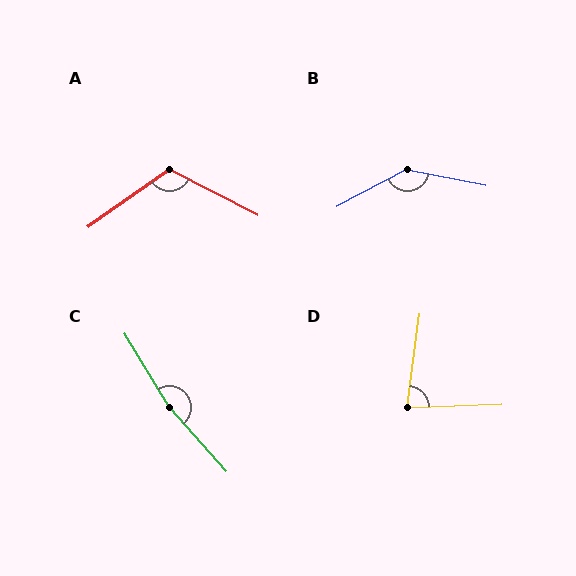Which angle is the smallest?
D, at approximately 80 degrees.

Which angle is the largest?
C, at approximately 170 degrees.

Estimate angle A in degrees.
Approximately 118 degrees.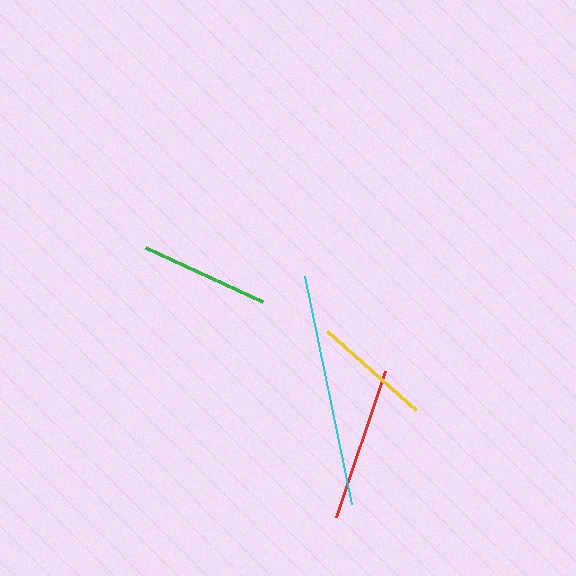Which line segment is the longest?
The cyan line is the longest at approximately 233 pixels.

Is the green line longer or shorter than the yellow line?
The green line is longer than the yellow line.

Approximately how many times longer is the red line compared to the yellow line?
The red line is approximately 1.3 times the length of the yellow line.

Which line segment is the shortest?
The yellow line is the shortest at approximately 119 pixels.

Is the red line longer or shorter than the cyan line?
The cyan line is longer than the red line.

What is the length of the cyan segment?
The cyan segment is approximately 233 pixels long.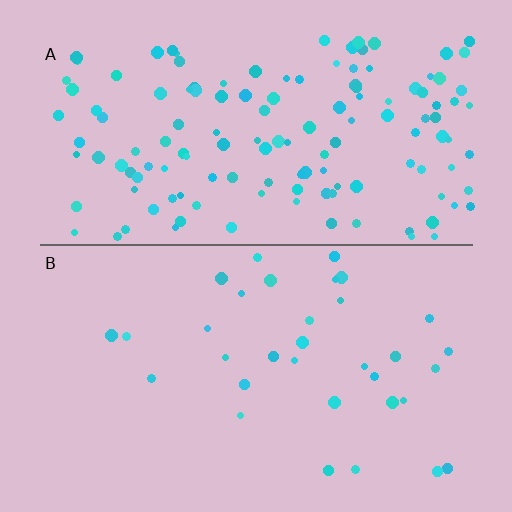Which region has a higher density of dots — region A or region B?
A (the top).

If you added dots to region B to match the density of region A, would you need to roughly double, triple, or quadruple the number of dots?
Approximately quadruple.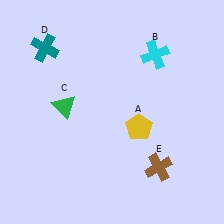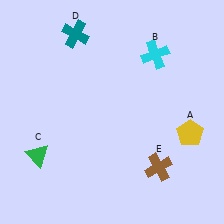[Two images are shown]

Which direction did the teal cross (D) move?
The teal cross (D) moved right.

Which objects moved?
The objects that moved are: the yellow pentagon (A), the green triangle (C), the teal cross (D).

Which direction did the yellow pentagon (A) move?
The yellow pentagon (A) moved right.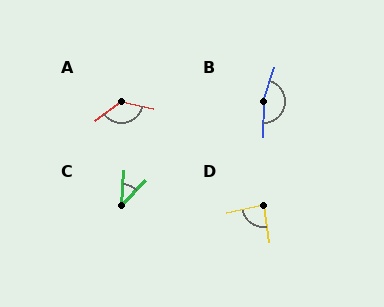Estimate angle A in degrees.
Approximately 133 degrees.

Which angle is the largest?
B, at approximately 162 degrees.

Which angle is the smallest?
C, at approximately 40 degrees.